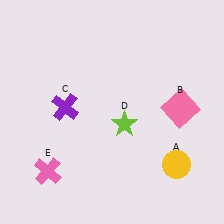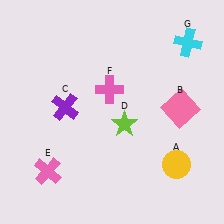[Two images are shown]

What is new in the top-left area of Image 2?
A pink cross (F) was added in the top-left area of Image 2.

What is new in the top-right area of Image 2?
A cyan cross (G) was added in the top-right area of Image 2.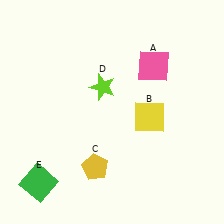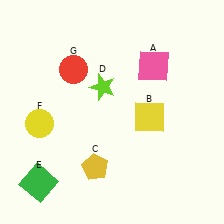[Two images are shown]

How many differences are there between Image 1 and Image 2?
There are 2 differences between the two images.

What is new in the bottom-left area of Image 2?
A yellow circle (F) was added in the bottom-left area of Image 2.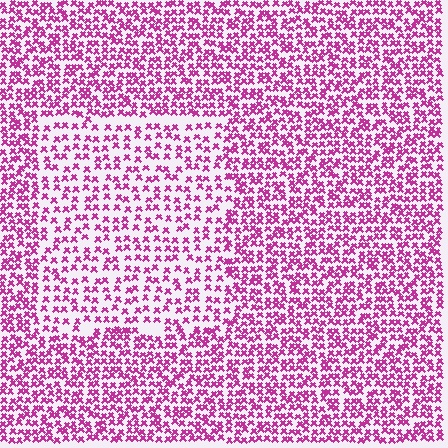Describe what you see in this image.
The image contains small magenta elements arranged at two different densities. A rectangle-shaped region is visible where the elements are less densely packed than the surrounding area.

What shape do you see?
I see a rectangle.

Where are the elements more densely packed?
The elements are more densely packed outside the rectangle boundary.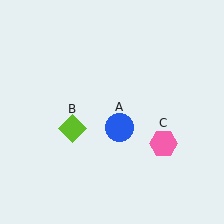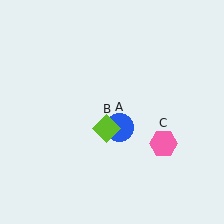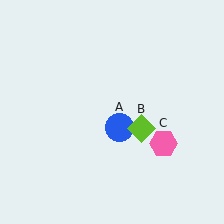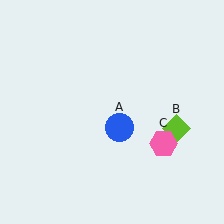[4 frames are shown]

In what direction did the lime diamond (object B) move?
The lime diamond (object B) moved right.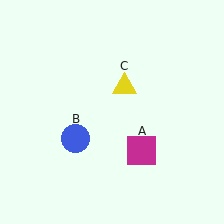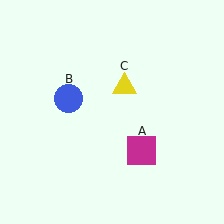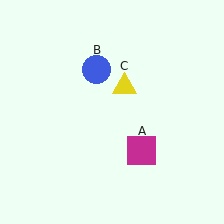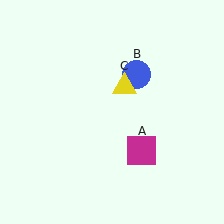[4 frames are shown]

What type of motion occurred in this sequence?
The blue circle (object B) rotated clockwise around the center of the scene.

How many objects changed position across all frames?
1 object changed position: blue circle (object B).